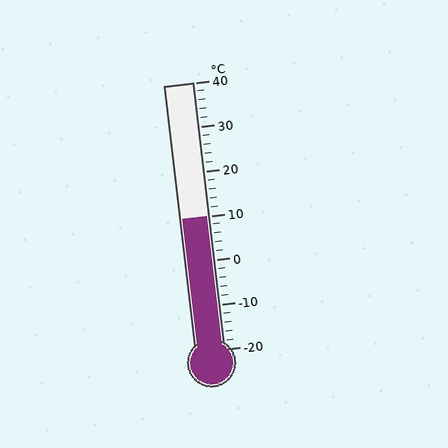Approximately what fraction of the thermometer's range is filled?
The thermometer is filled to approximately 50% of its range.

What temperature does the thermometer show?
The thermometer shows approximately 10°C.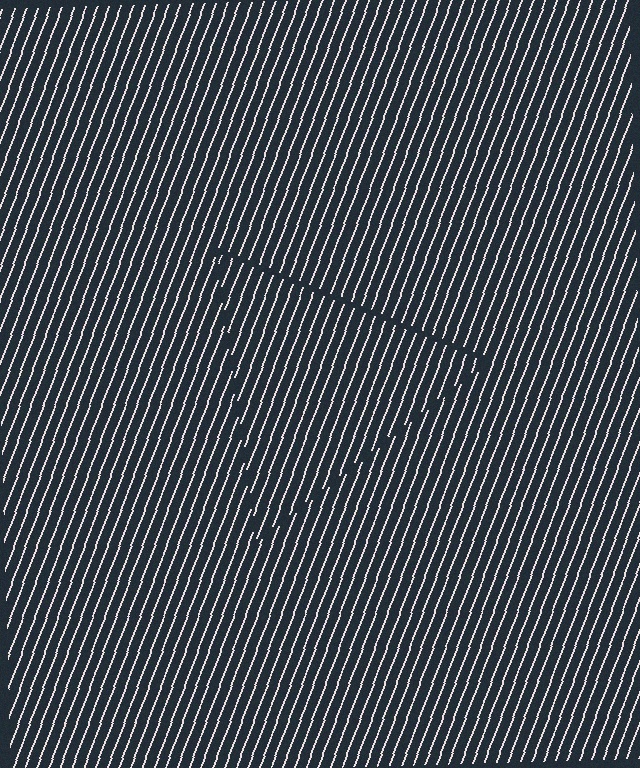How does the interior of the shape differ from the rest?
The interior of the shape contains the same grating, shifted by half a period — the contour is defined by the phase discontinuity where line-ends from the inner and outer gratings abut.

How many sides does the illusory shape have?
3 sides — the line-ends trace a triangle.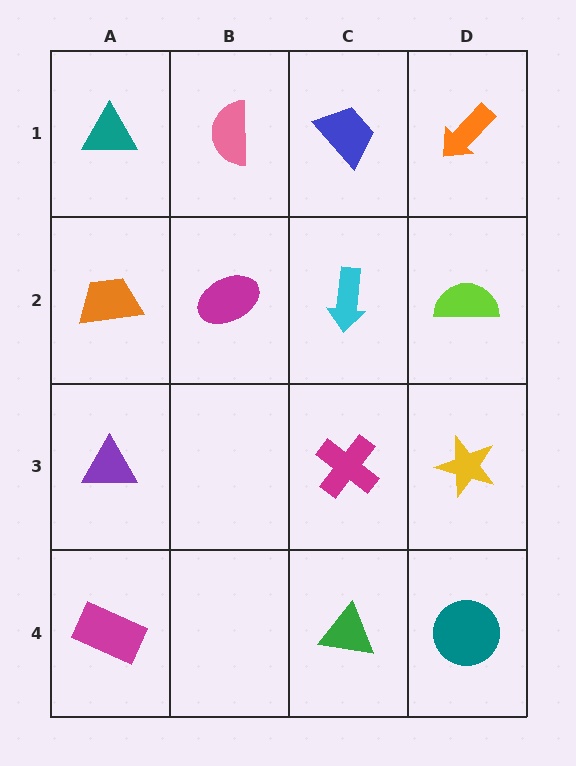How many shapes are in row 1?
4 shapes.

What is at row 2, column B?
A magenta ellipse.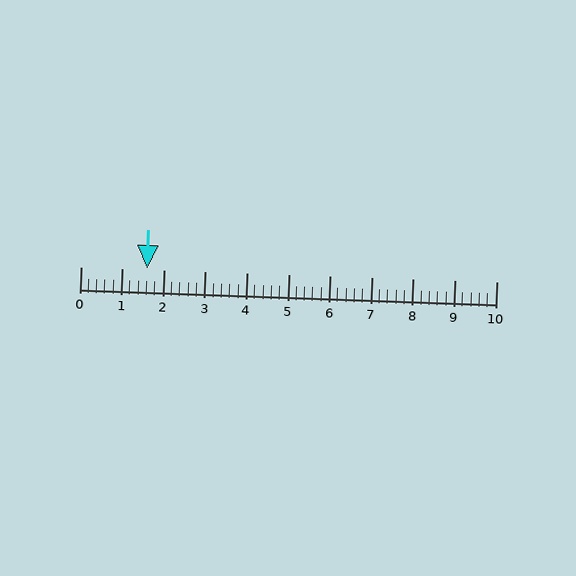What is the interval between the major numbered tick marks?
The major tick marks are spaced 1 units apart.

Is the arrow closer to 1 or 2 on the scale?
The arrow is closer to 2.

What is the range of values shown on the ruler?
The ruler shows values from 0 to 10.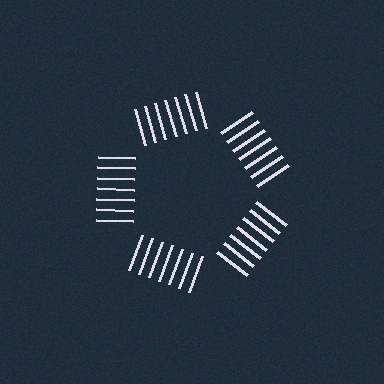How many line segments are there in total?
35 — 7 along each of the 5 edges.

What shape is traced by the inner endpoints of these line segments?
An illusory pentagon — the line segments terminate on its edges but no continuous stroke is drawn.